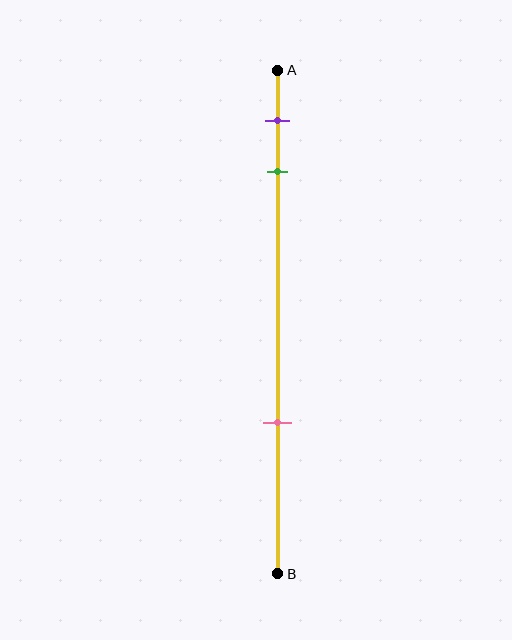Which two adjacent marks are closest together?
The purple and green marks are the closest adjacent pair.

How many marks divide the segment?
There are 3 marks dividing the segment.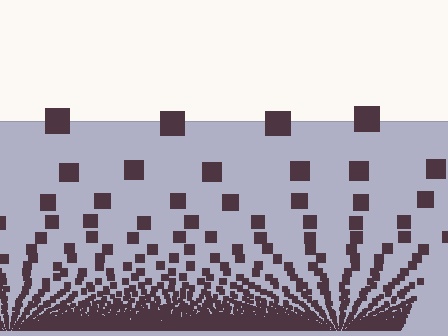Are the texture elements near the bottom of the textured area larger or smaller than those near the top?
Smaller. The gradient is inverted — elements near the bottom are smaller and denser.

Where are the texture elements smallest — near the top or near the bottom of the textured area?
Near the bottom.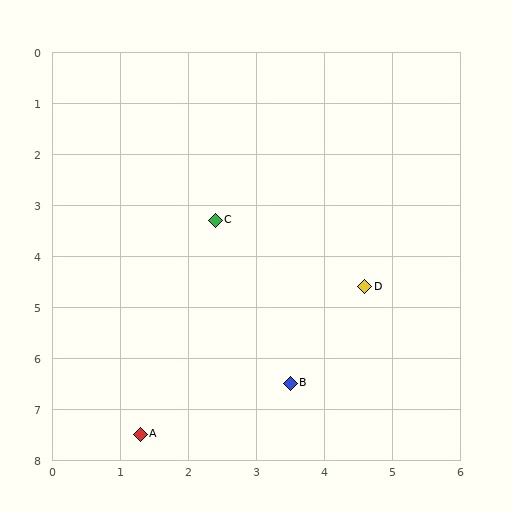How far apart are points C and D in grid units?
Points C and D are about 2.6 grid units apart.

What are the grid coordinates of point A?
Point A is at approximately (1.3, 7.5).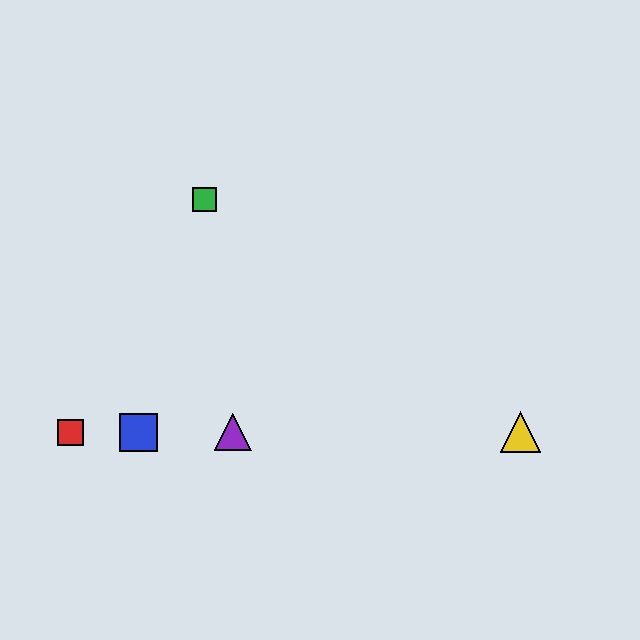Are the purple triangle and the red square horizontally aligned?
Yes, both are at y≈432.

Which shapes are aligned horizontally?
The red square, the blue square, the yellow triangle, the purple triangle are aligned horizontally.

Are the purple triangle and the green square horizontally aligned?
No, the purple triangle is at y≈432 and the green square is at y≈199.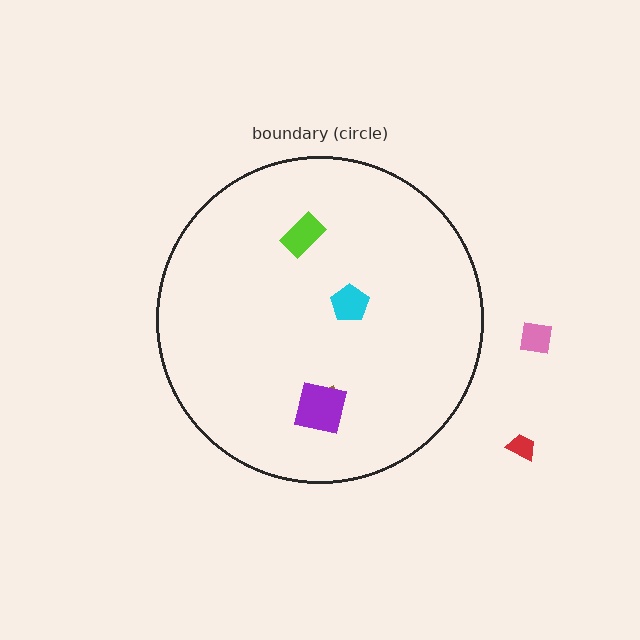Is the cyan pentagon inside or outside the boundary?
Inside.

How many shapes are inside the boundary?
4 inside, 2 outside.